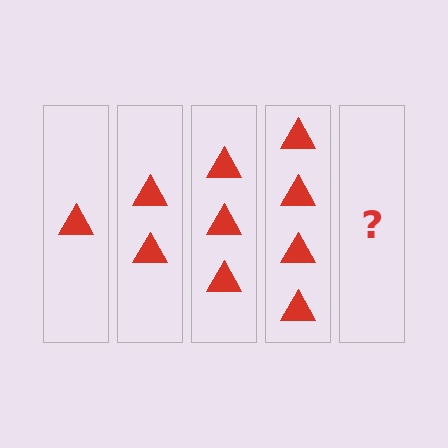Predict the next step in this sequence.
The next step is 5 triangles.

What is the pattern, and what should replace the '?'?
The pattern is that each step adds one more triangle. The '?' should be 5 triangles.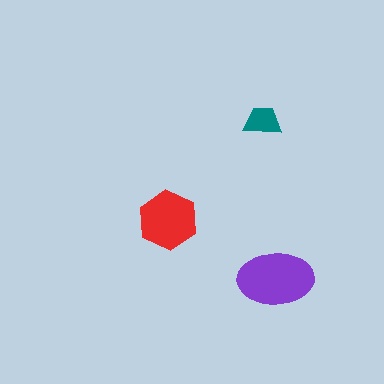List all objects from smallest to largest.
The teal trapezoid, the red hexagon, the purple ellipse.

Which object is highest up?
The teal trapezoid is topmost.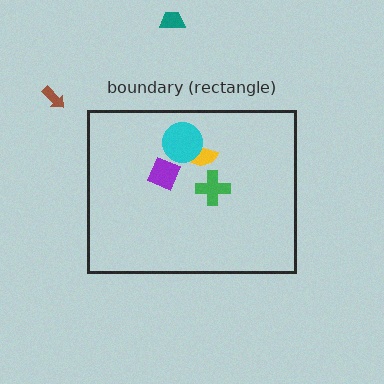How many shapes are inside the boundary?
4 inside, 2 outside.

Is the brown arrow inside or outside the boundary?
Outside.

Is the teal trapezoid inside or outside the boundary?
Outside.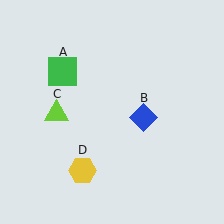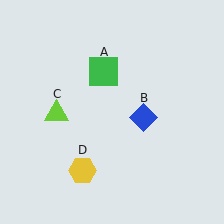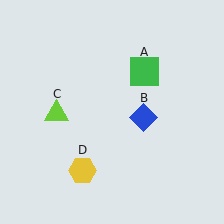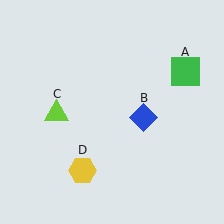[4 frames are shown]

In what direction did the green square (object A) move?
The green square (object A) moved right.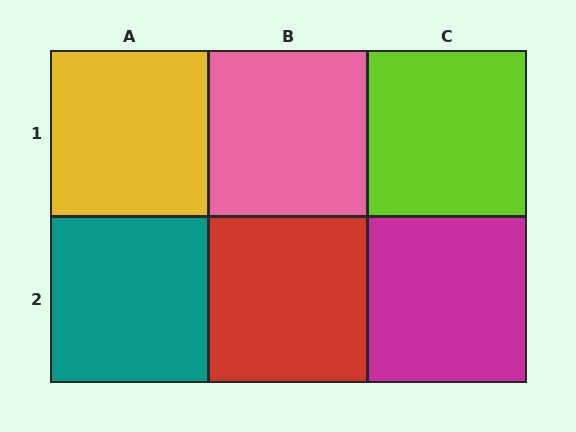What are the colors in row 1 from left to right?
Yellow, pink, lime.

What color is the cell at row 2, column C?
Magenta.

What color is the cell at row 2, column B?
Red.